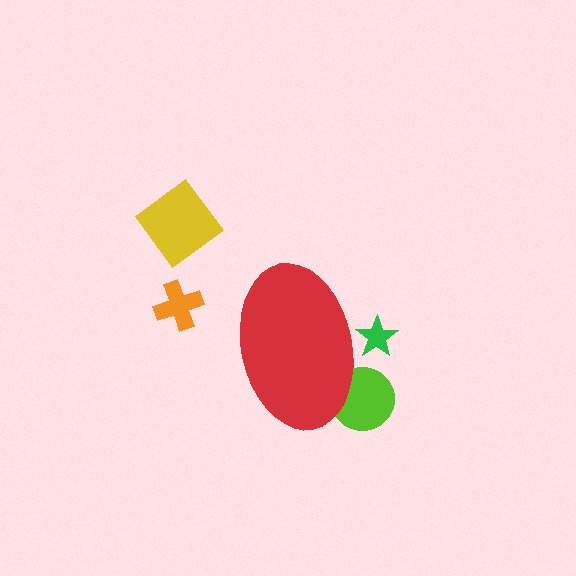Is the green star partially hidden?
Yes, the green star is partially hidden behind the red ellipse.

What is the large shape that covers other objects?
A red ellipse.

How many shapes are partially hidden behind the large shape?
2 shapes are partially hidden.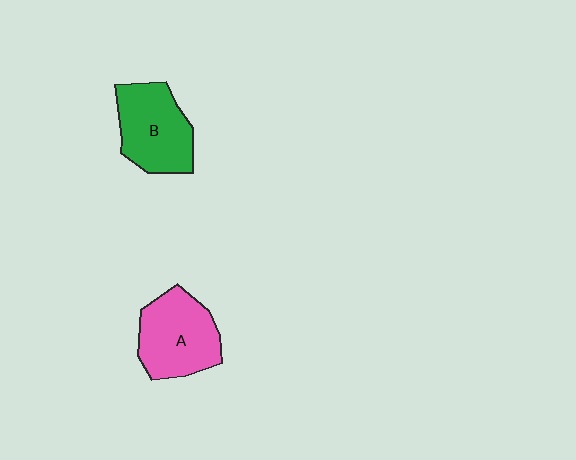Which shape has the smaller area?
Shape B (green).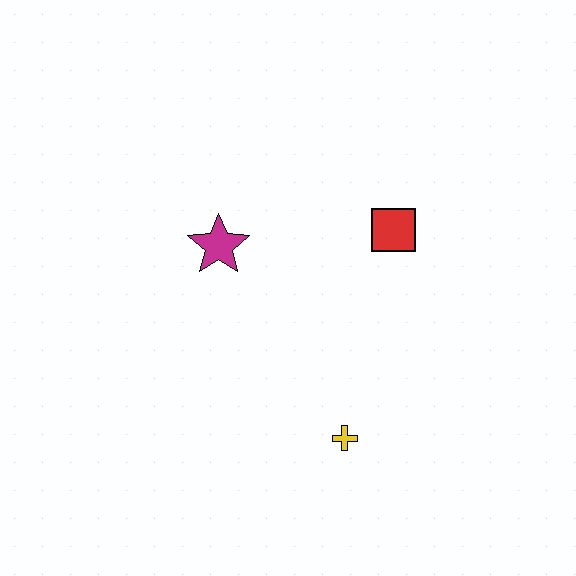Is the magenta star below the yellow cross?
No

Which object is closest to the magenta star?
The red square is closest to the magenta star.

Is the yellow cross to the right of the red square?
No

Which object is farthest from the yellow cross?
The magenta star is farthest from the yellow cross.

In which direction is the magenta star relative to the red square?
The magenta star is to the left of the red square.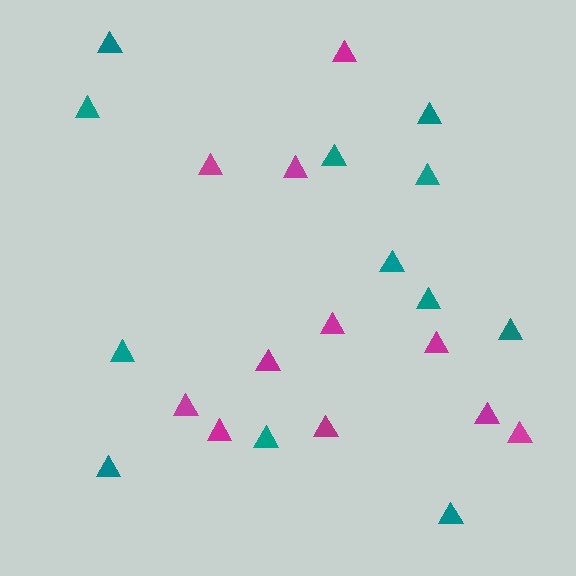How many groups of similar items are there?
There are 2 groups: one group of magenta triangles (11) and one group of teal triangles (12).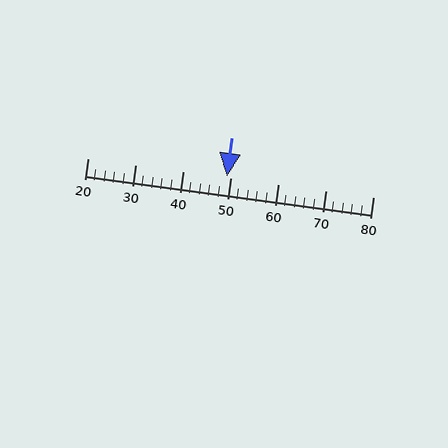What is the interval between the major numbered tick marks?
The major tick marks are spaced 10 units apart.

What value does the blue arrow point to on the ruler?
The blue arrow points to approximately 49.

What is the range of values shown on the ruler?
The ruler shows values from 20 to 80.